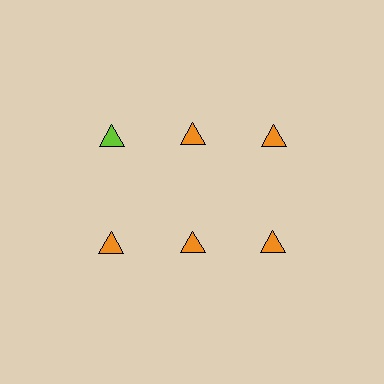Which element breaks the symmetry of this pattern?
The lime triangle in the top row, leftmost column breaks the symmetry. All other shapes are orange triangles.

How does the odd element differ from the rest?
It has a different color: lime instead of orange.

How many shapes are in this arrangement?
There are 6 shapes arranged in a grid pattern.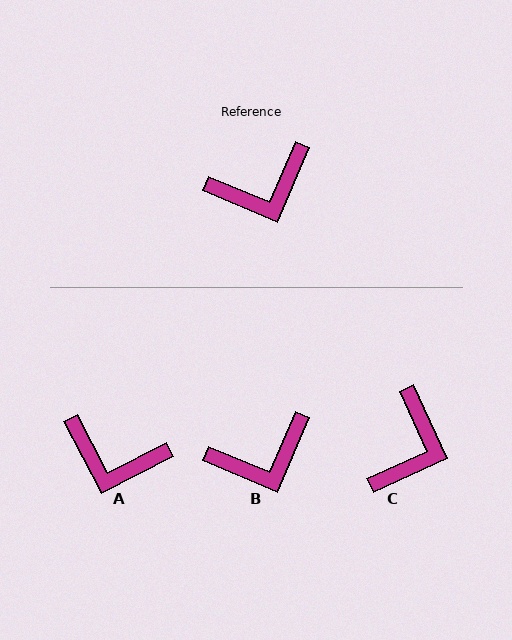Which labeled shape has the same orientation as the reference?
B.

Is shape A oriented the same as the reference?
No, it is off by about 40 degrees.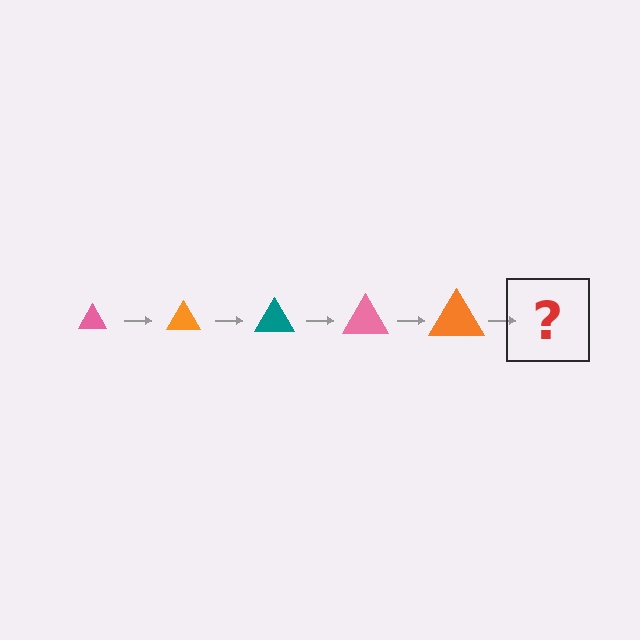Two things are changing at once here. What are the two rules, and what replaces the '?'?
The two rules are that the triangle grows larger each step and the color cycles through pink, orange, and teal. The '?' should be a teal triangle, larger than the previous one.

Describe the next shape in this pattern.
It should be a teal triangle, larger than the previous one.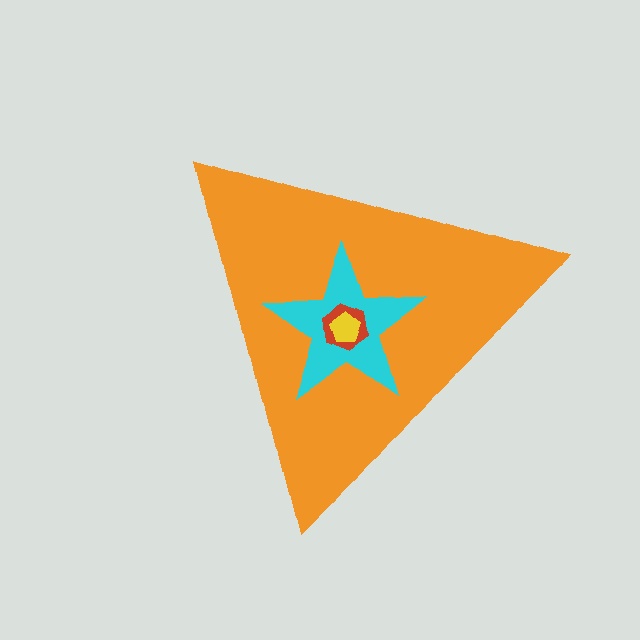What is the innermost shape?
The yellow pentagon.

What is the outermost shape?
The orange triangle.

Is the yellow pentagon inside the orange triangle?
Yes.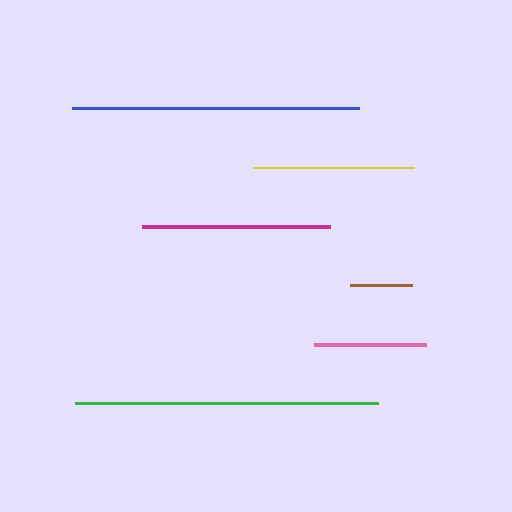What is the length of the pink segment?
The pink segment is approximately 112 pixels long.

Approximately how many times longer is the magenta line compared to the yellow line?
The magenta line is approximately 1.2 times the length of the yellow line.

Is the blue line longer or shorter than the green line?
The green line is longer than the blue line.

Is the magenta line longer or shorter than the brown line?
The magenta line is longer than the brown line.